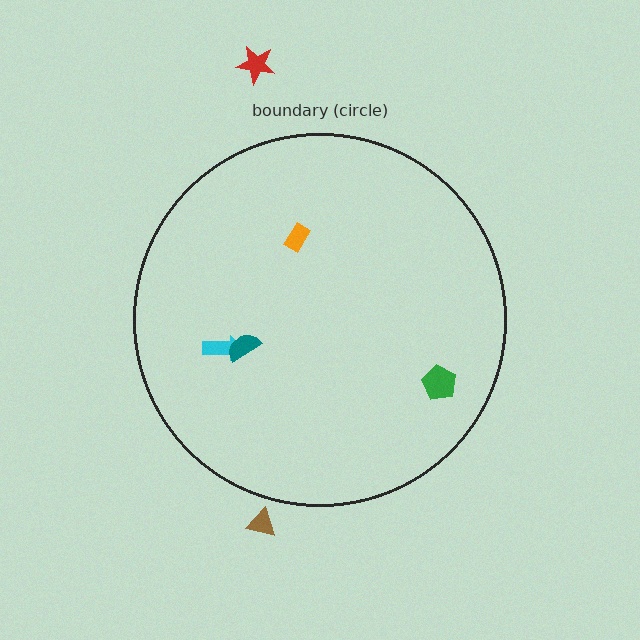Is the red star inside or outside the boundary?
Outside.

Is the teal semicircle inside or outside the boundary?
Inside.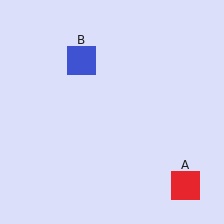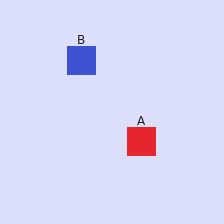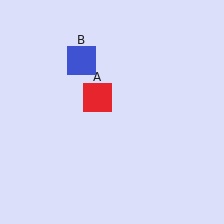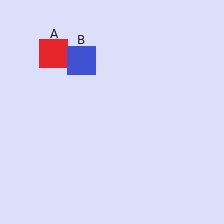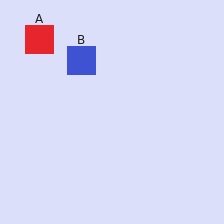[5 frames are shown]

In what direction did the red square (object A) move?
The red square (object A) moved up and to the left.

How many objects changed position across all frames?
1 object changed position: red square (object A).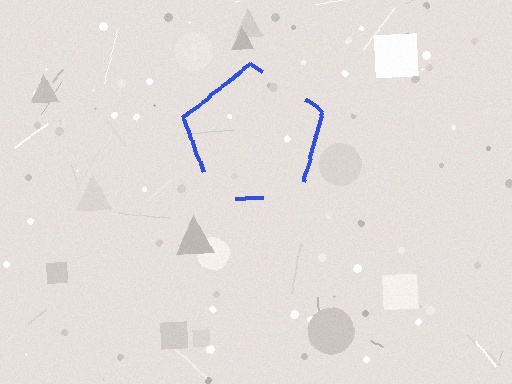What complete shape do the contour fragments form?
The contour fragments form a pentagon.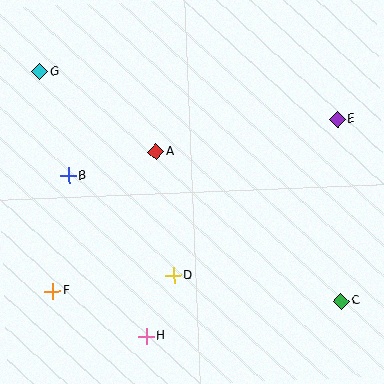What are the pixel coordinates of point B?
Point B is at (69, 176).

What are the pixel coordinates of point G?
Point G is at (40, 72).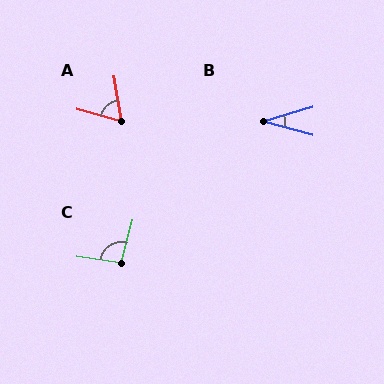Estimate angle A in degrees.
Approximately 66 degrees.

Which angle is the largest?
C, at approximately 97 degrees.